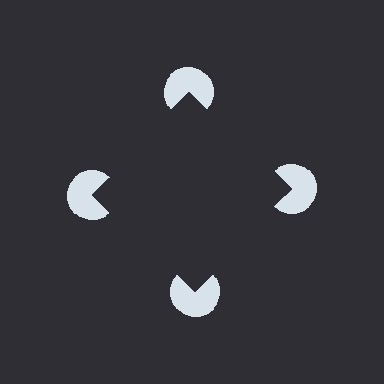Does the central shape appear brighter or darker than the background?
It typically appears slightly darker than the background, even though no actual brightness change is drawn.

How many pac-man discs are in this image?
There are 4 — one at each vertex of the illusory square.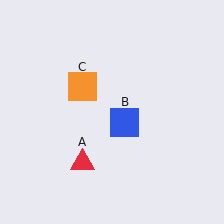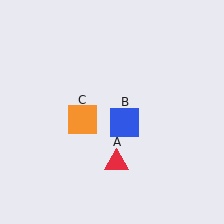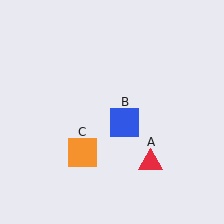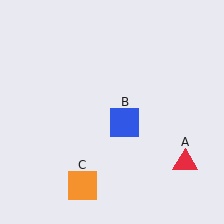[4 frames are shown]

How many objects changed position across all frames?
2 objects changed position: red triangle (object A), orange square (object C).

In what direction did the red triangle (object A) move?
The red triangle (object A) moved right.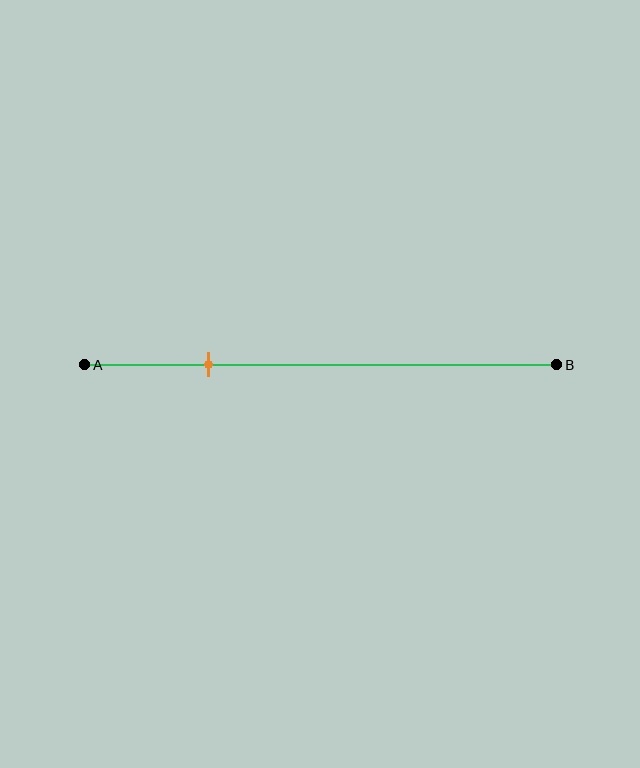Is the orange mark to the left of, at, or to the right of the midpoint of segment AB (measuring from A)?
The orange mark is to the left of the midpoint of segment AB.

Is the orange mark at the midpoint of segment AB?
No, the mark is at about 25% from A, not at the 50% midpoint.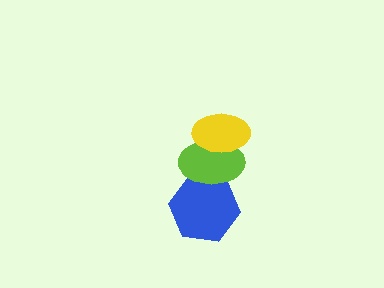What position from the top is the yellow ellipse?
The yellow ellipse is 1st from the top.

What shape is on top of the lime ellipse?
The yellow ellipse is on top of the lime ellipse.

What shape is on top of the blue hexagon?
The lime ellipse is on top of the blue hexagon.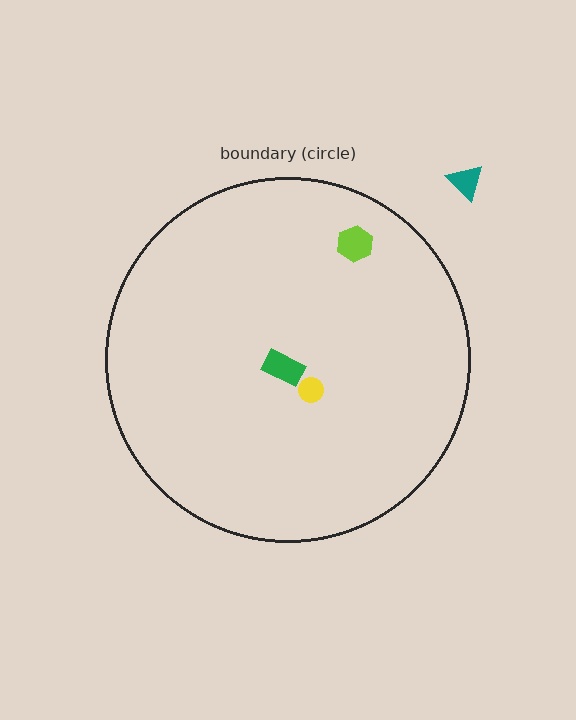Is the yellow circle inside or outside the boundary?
Inside.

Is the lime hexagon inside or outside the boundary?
Inside.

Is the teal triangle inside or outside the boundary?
Outside.